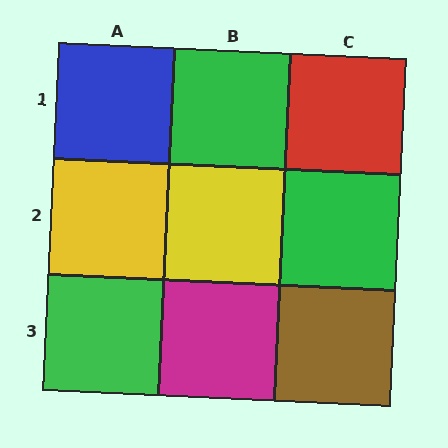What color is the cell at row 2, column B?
Yellow.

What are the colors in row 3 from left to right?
Green, magenta, brown.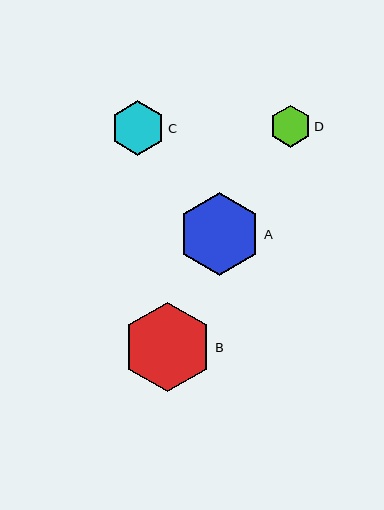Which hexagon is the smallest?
Hexagon D is the smallest with a size of approximately 42 pixels.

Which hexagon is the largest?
Hexagon B is the largest with a size of approximately 89 pixels.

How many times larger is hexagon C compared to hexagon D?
Hexagon C is approximately 1.3 times the size of hexagon D.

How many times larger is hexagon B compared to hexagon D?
Hexagon B is approximately 2.2 times the size of hexagon D.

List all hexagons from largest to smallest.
From largest to smallest: B, A, C, D.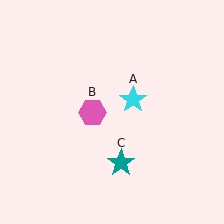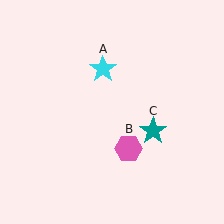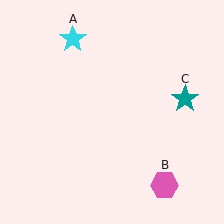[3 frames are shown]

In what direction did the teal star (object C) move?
The teal star (object C) moved up and to the right.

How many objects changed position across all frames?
3 objects changed position: cyan star (object A), pink hexagon (object B), teal star (object C).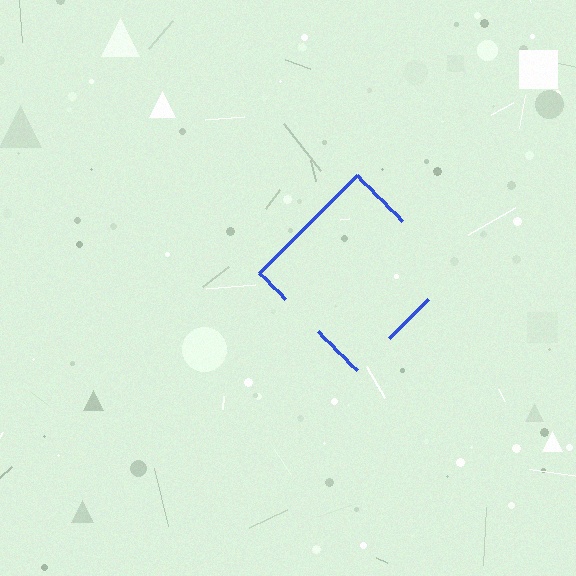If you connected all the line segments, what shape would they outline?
They would outline a diamond.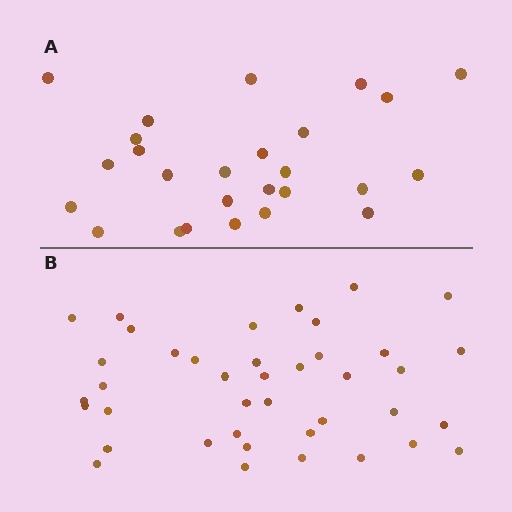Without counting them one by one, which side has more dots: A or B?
Region B (the bottom region) has more dots.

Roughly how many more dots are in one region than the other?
Region B has approximately 15 more dots than region A.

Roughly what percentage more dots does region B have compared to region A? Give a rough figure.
About 55% more.